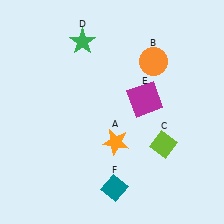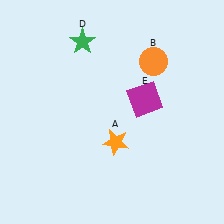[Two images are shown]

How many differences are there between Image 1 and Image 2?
There are 2 differences between the two images.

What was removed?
The teal diamond (F), the lime diamond (C) were removed in Image 2.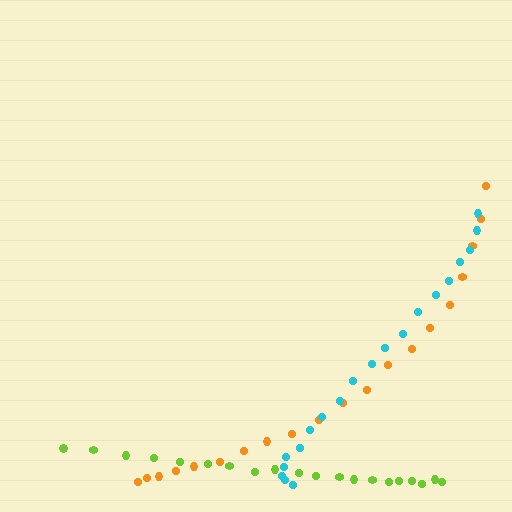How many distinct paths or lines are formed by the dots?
There are 3 distinct paths.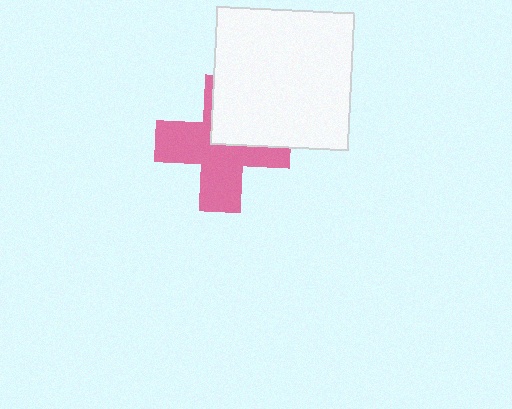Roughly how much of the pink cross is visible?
About half of it is visible (roughly 65%).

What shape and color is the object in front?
The object in front is a white square.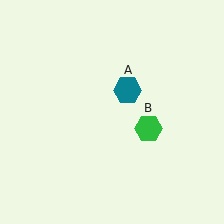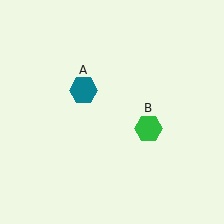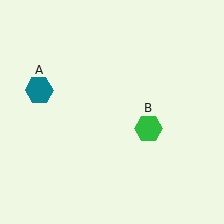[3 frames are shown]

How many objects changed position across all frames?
1 object changed position: teal hexagon (object A).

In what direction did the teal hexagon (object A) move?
The teal hexagon (object A) moved left.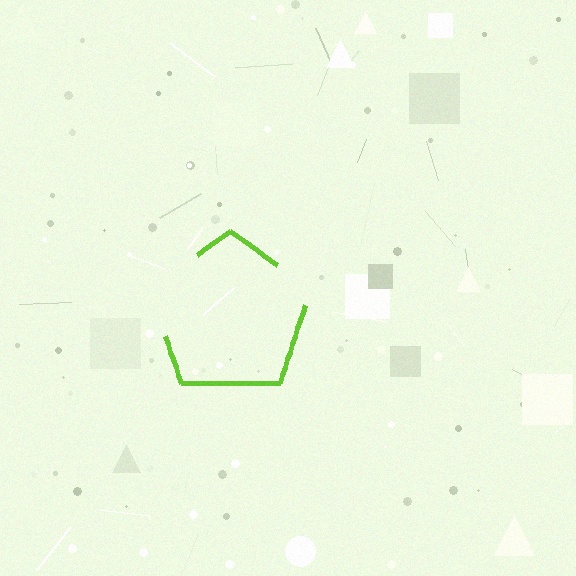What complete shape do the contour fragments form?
The contour fragments form a pentagon.